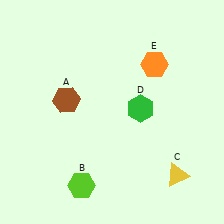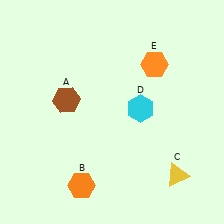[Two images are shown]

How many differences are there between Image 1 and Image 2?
There are 2 differences between the two images.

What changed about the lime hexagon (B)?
In Image 1, B is lime. In Image 2, it changed to orange.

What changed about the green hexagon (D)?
In Image 1, D is green. In Image 2, it changed to cyan.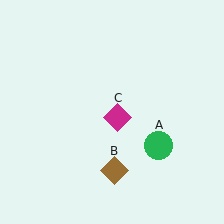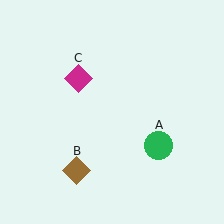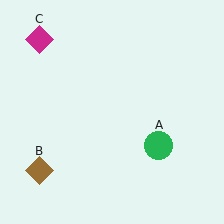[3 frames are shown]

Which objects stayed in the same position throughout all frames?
Green circle (object A) remained stationary.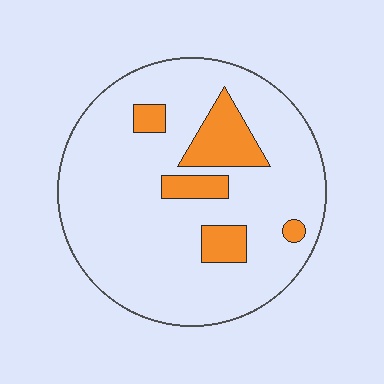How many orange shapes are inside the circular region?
5.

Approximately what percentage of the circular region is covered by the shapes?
Approximately 15%.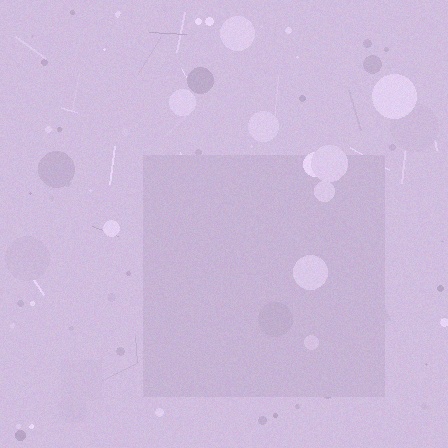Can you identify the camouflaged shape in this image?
The camouflaged shape is a square.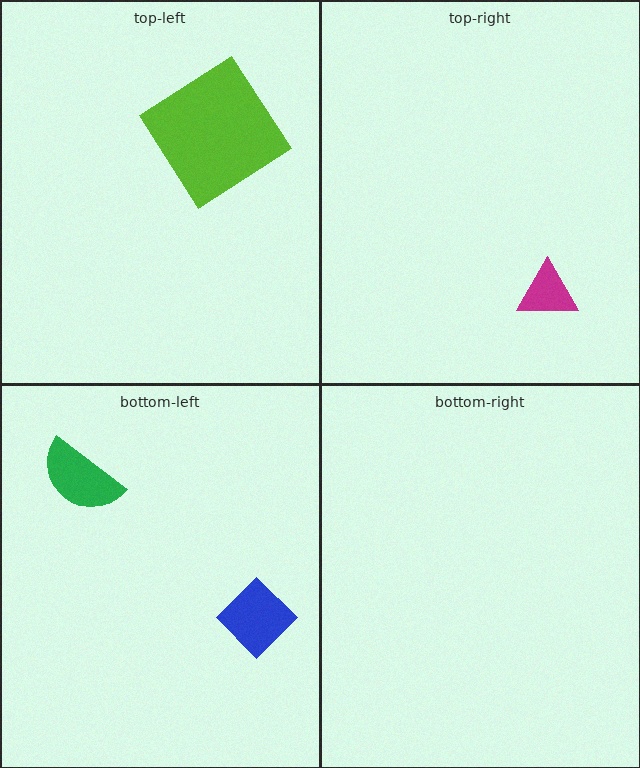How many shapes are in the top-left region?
1.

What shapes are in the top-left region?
The lime diamond.